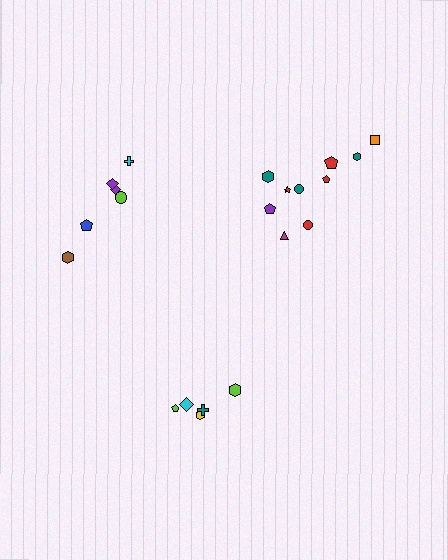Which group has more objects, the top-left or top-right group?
The top-right group.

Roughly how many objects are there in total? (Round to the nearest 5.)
Roughly 20 objects in total.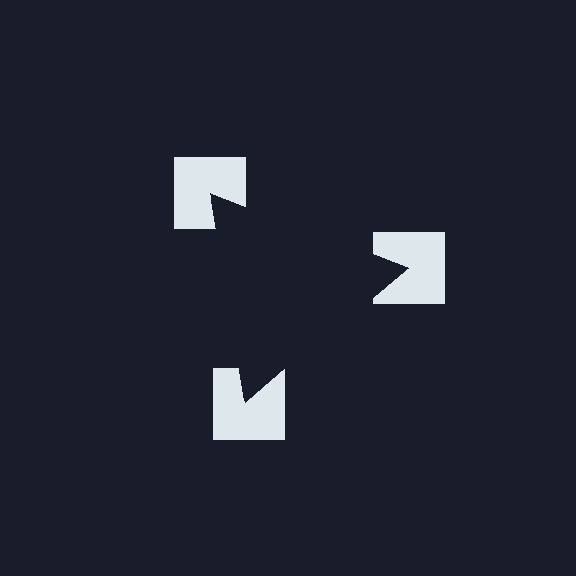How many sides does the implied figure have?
3 sides.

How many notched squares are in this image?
There are 3 — one at each vertex of the illusory triangle.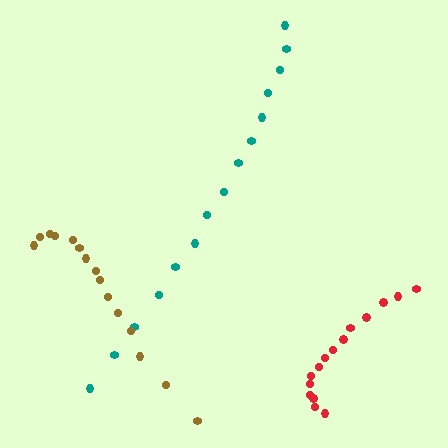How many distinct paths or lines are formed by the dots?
There are 3 distinct paths.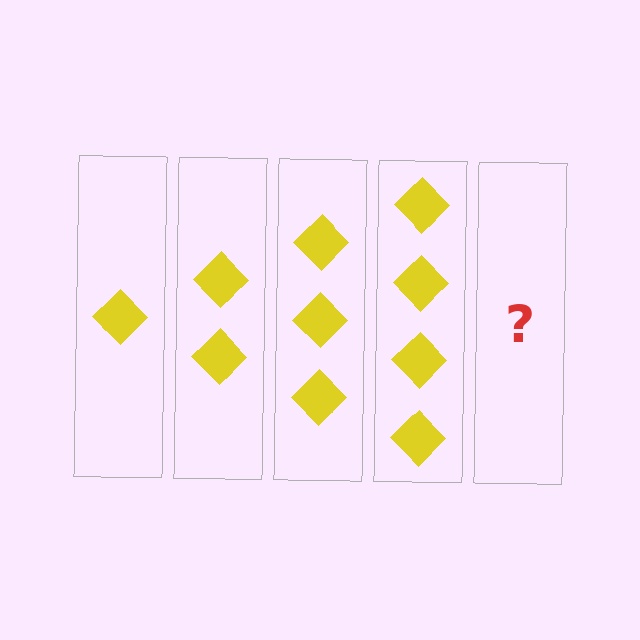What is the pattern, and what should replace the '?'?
The pattern is that each step adds one more diamond. The '?' should be 5 diamonds.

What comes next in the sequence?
The next element should be 5 diamonds.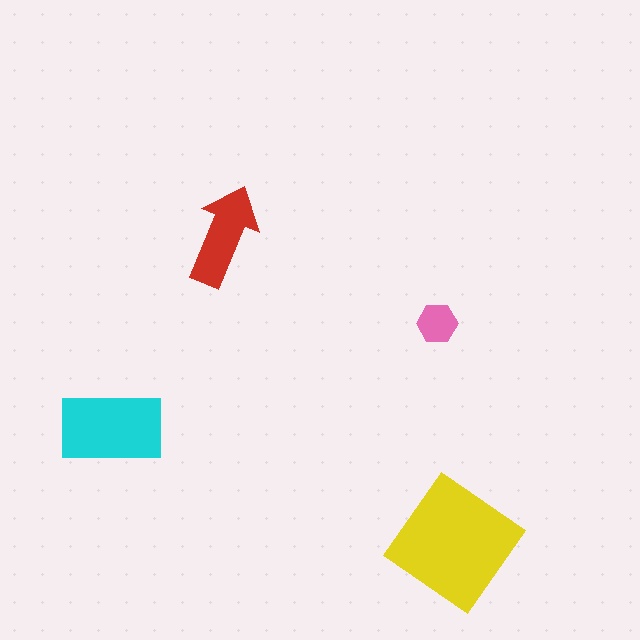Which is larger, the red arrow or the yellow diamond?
The yellow diamond.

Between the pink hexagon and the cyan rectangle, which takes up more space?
The cyan rectangle.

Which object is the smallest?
The pink hexagon.